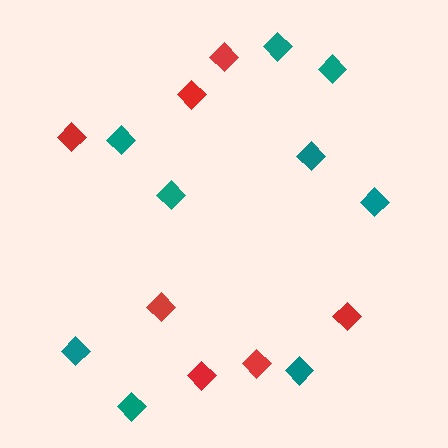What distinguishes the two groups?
There are 2 groups: one group of red diamonds (7) and one group of teal diamonds (9).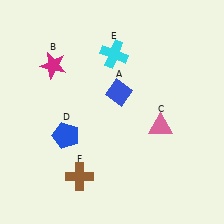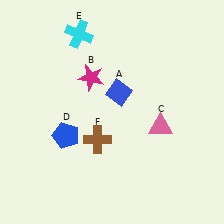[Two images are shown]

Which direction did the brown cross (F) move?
The brown cross (F) moved up.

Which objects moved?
The objects that moved are: the magenta star (B), the cyan cross (E), the brown cross (F).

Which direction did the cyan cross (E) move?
The cyan cross (E) moved left.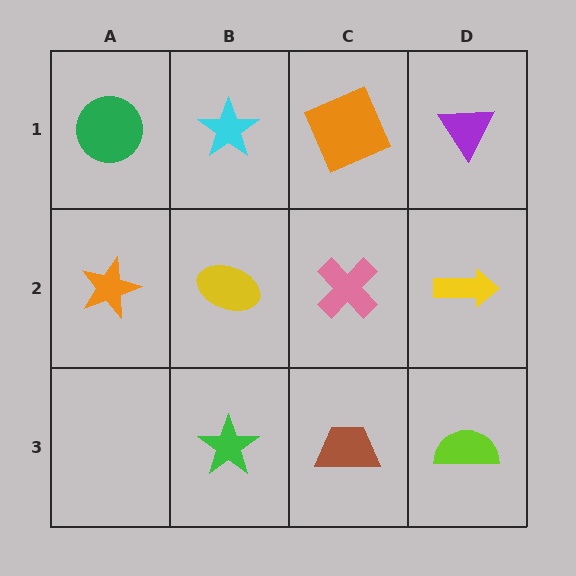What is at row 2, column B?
A yellow ellipse.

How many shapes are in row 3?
3 shapes.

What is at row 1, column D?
A purple triangle.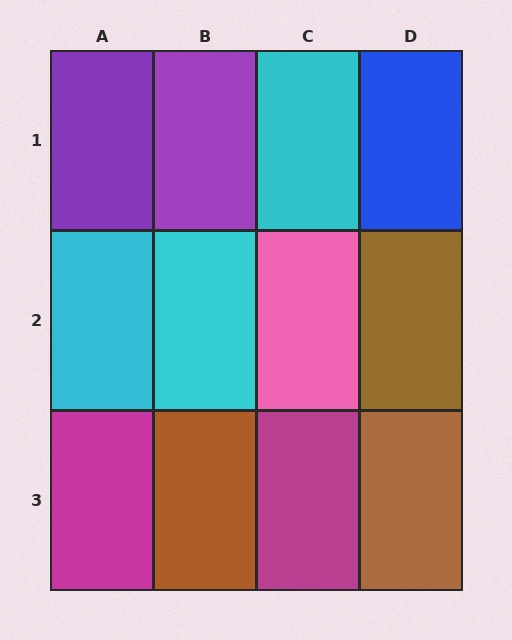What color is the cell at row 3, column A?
Magenta.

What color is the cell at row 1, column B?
Purple.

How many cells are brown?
3 cells are brown.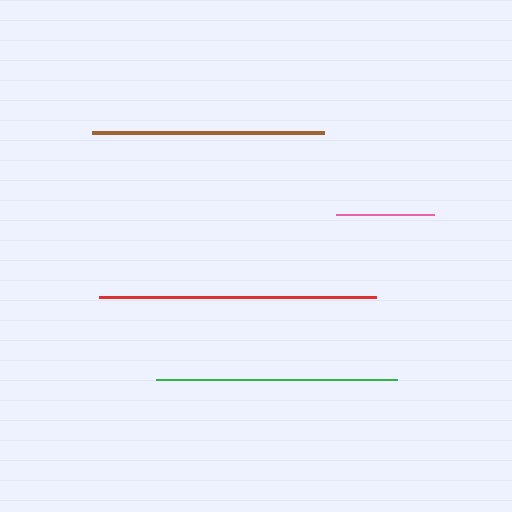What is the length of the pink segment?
The pink segment is approximately 98 pixels long.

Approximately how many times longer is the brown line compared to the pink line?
The brown line is approximately 2.4 times the length of the pink line.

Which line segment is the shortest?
The pink line is the shortest at approximately 98 pixels.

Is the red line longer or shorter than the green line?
The red line is longer than the green line.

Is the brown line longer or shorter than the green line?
The green line is longer than the brown line.